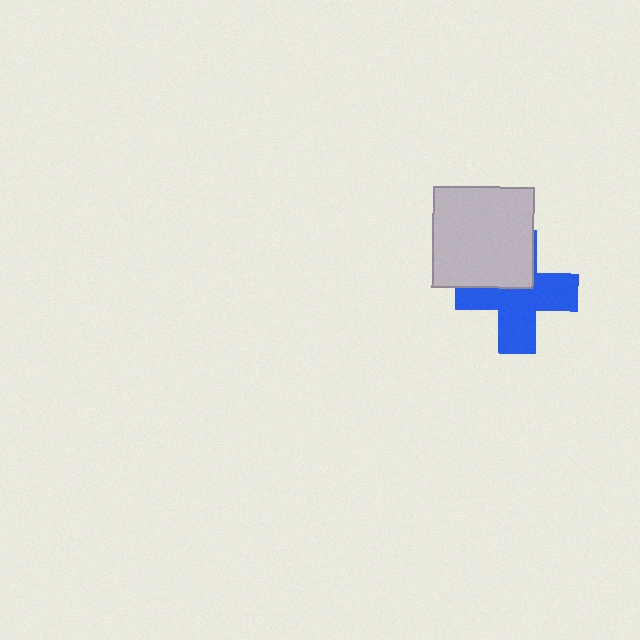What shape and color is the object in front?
The object in front is a light gray square.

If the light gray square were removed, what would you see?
You would see the complete blue cross.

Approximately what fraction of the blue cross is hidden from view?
Roughly 35% of the blue cross is hidden behind the light gray square.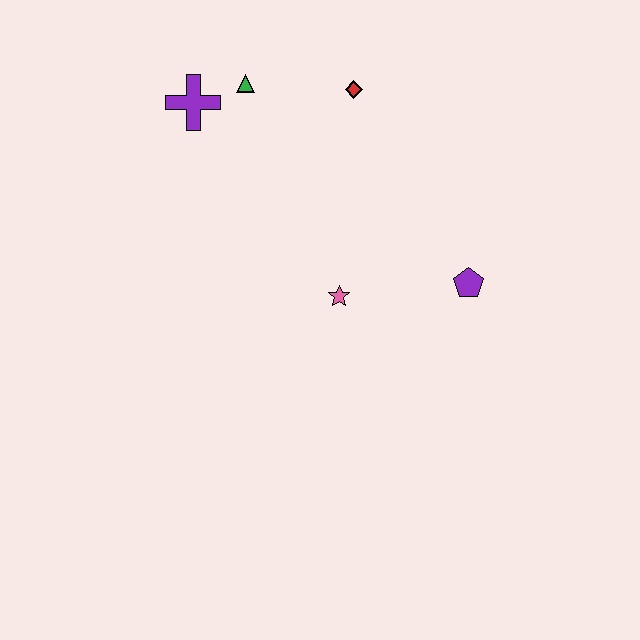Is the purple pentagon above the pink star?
Yes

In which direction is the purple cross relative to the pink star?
The purple cross is above the pink star.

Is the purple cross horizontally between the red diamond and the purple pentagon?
No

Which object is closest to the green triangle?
The purple cross is closest to the green triangle.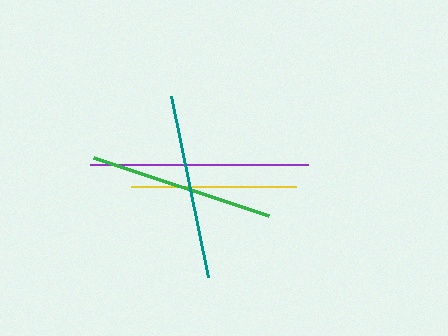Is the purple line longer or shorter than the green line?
The purple line is longer than the green line.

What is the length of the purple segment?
The purple segment is approximately 218 pixels long.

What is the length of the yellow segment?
The yellow segment is approximately 165 pixels long.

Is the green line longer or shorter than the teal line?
The teal line is longer than the green line.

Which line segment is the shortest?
The yellow line is the shortest at approximately 165 pixels.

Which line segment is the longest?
The purple line is the longest at approximately 218 pixels.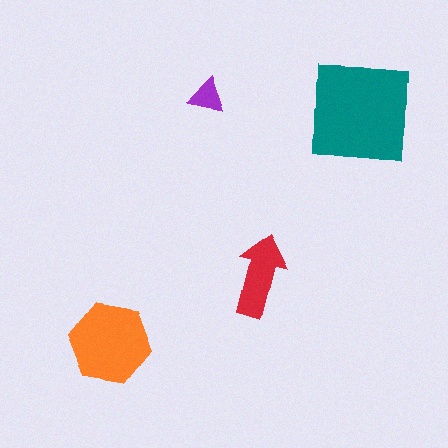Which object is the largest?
The teal square.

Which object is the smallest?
The purple triangle.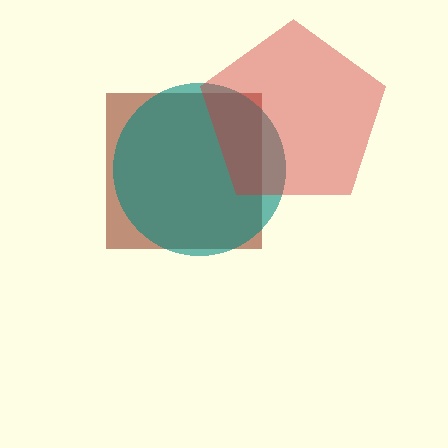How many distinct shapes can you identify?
There are 3 distinct shapes: a brown square, a teal circle, a red pentagon.